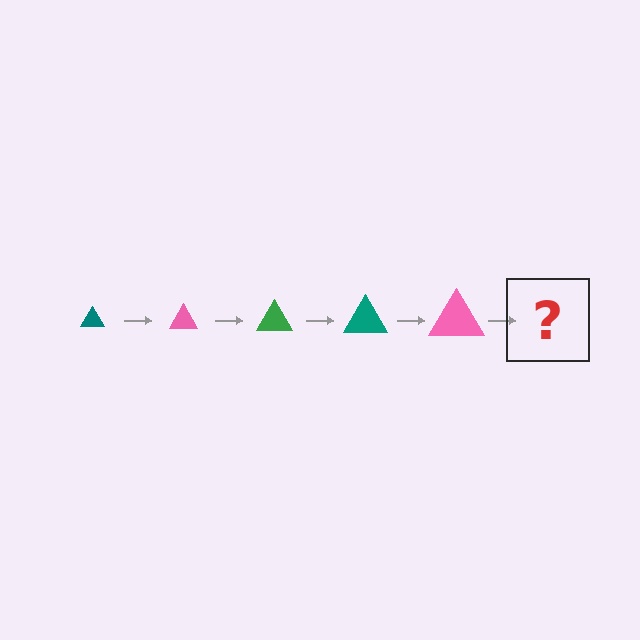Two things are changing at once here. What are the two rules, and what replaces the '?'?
The two rules are that the triangle grows larger each step and the color cycles through teal, pink, and green. The '?' should be a green triangle, larger than the previous one.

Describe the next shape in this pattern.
It should be a green triangle, larger than the previous one.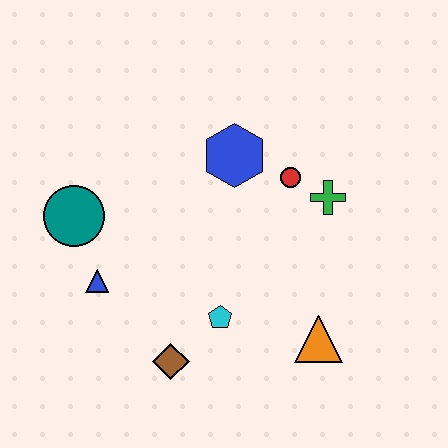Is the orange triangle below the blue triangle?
Yes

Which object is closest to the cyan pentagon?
The brown diamond is closest to the cyan pentagon.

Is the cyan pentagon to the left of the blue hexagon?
Yes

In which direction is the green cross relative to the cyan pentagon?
The green cross is above the cyan pentagon.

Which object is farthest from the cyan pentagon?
The teal circle is farthest from the cyan pentagon.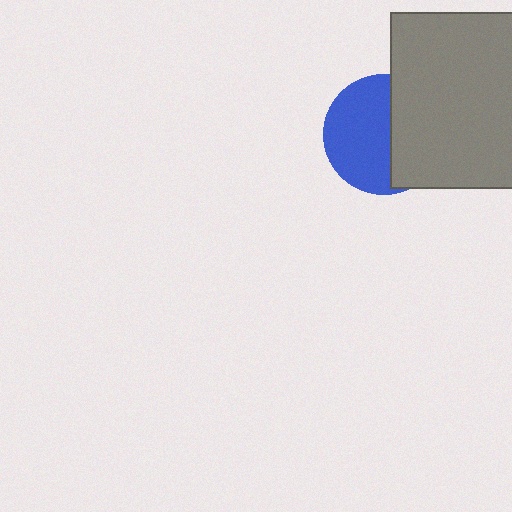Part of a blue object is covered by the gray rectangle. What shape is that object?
It is a circle.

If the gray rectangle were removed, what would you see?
You would see the complete blue circle.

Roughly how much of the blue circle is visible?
About half of it is visible (roughly 56%).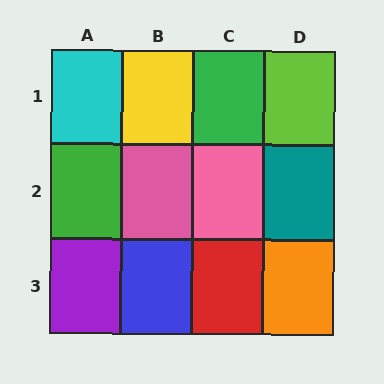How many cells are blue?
1 cell is blue.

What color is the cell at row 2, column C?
Pink.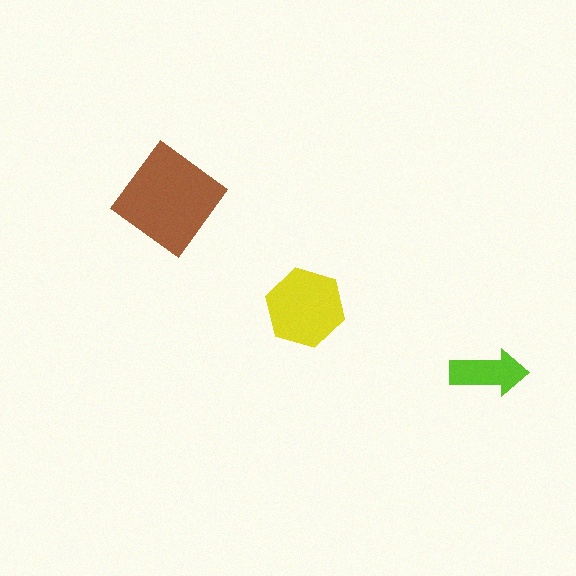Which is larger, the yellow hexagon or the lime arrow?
The yellow hexagon.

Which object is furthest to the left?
The brown diamond is leftmost.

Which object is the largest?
The brown diamond.